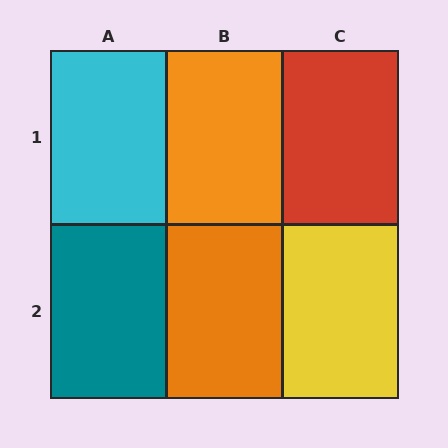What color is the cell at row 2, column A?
Teal.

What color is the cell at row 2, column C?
Yellow.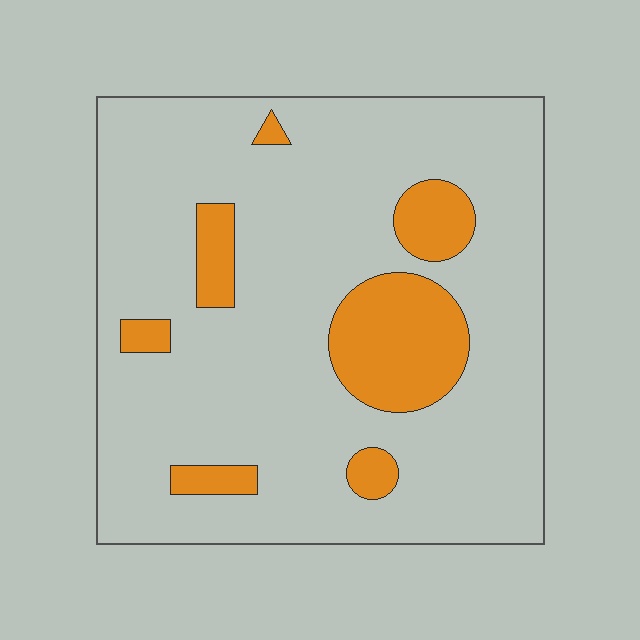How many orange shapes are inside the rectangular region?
7.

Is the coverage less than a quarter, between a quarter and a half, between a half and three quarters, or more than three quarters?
Less than a quarter.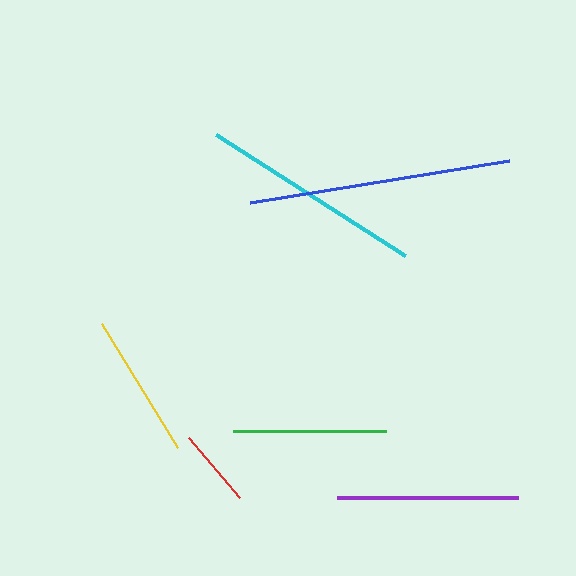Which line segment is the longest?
The blue line is the longest at approximately 262 pixels.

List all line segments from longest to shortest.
From longest to shortest: blue, cyan, purple, green, yellow, red.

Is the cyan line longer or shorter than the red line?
The cyan line is longer than the red line.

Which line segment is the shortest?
The red line is the shortest at approximately 79 pixels.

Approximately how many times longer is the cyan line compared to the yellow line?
The cyan line is approximately 1.6 times the length of the yellow line.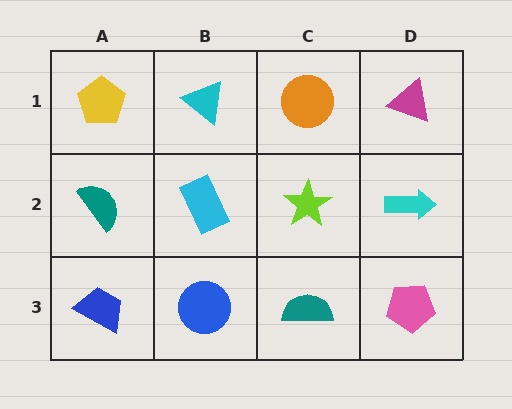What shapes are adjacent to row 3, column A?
A teal semicircle (row 2, column A), a blue circle (row 3, column B).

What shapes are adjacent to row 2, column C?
An orange circle (row 1, column C), a teal semicircle (row 3, column C), a cyan rectangle (row 2, column B), a cyan arrow (row 2, column D).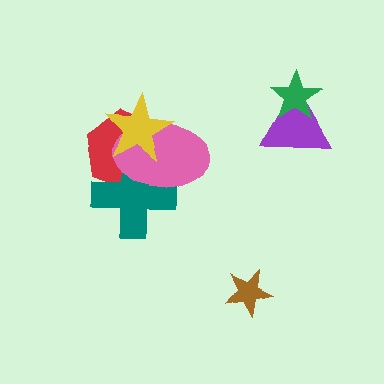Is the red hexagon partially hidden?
Yes, it is partially covered by another shape.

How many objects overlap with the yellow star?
3 objects overlap with the yellow star.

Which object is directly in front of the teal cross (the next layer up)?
The pink ellipse is directly in front of the teal cross.